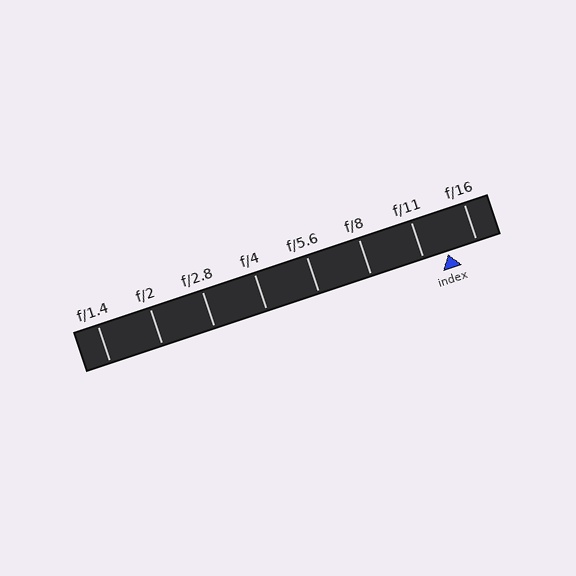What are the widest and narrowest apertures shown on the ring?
The widest aperture shown is f/1.4 and the narrowest is f/16.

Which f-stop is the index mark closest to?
The index mark is closest to f/11.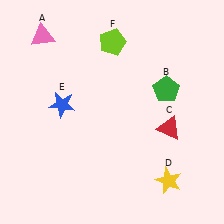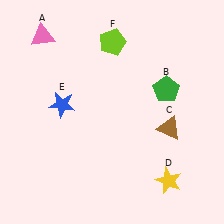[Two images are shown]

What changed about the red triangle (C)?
In Image 1, C is red. In Image 2, it changed to brown.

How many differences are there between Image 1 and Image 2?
There is 1 difference between the two images.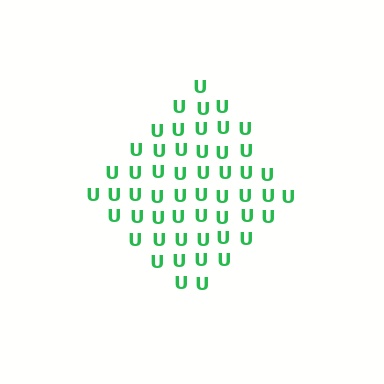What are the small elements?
The small elements are letter U's.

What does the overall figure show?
The overall figure shows a diamond.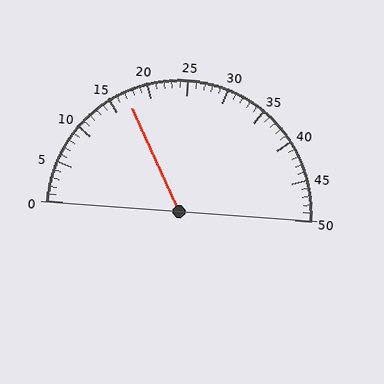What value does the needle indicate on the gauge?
The needle indicates approximately 17.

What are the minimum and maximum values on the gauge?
The gauge ranges from 0 to 50.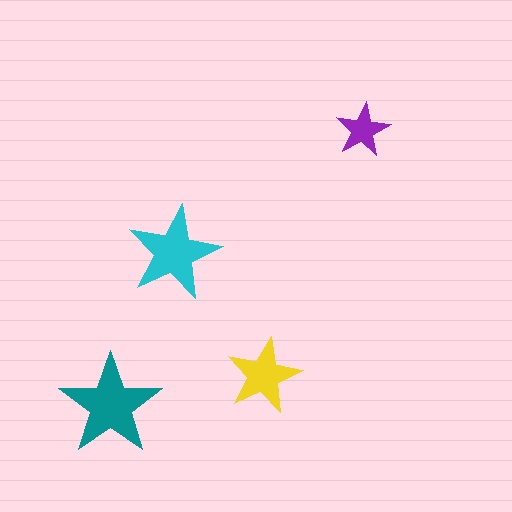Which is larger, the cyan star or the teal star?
The teal one.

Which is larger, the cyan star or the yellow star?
The cyan one.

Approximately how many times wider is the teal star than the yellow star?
About 1.5 times wider.